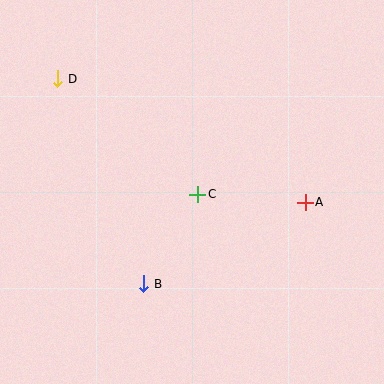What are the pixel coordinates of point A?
Point A is at (305, 202).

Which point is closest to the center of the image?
Point C at (198, 194) is closest to the center.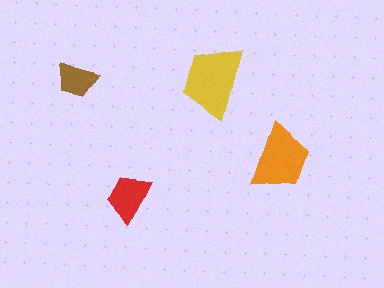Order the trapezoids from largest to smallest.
the yellow one, the orange one, the red one, the brown one.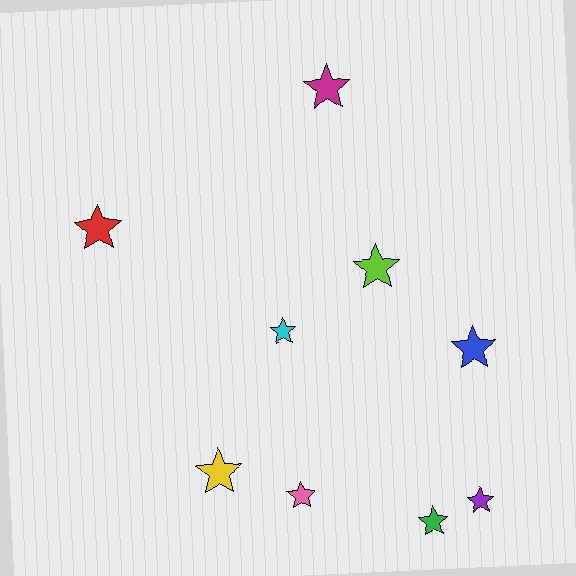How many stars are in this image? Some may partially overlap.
There are 9 stars.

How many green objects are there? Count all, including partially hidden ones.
There is 1 green object.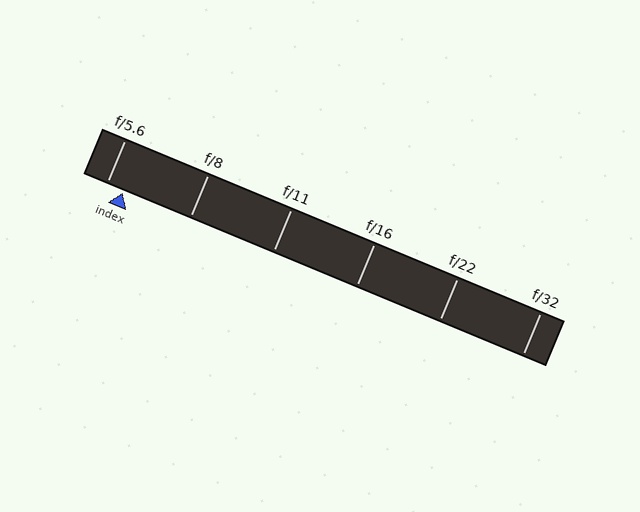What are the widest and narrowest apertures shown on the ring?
The widest aperture shown is f/5.6 and the narrowest is f/32.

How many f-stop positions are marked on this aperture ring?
There are 6 f-stop positions marked.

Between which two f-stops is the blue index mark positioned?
The index mark is between f/5.6 and f/8.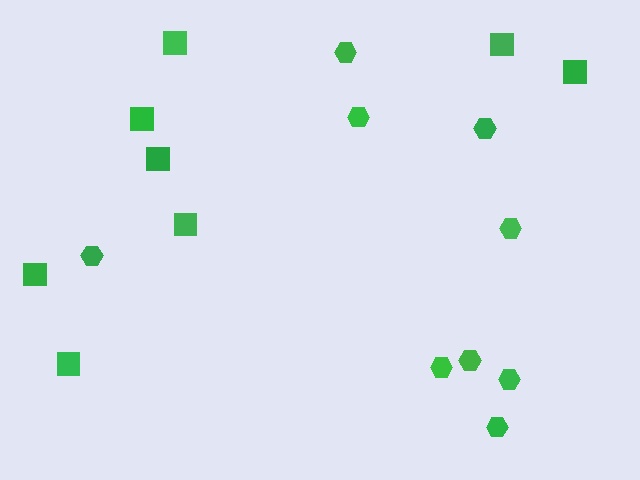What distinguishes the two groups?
There are 2 groups: one group of squares (8) and one group of hexagons (9).